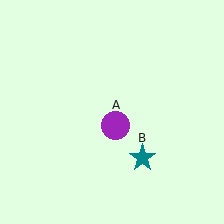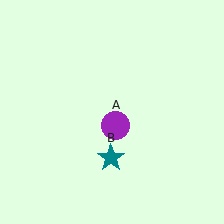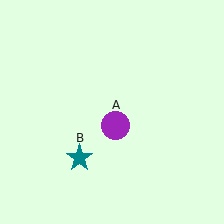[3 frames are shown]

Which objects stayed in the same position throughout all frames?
Purple circle (object A) remained stationary.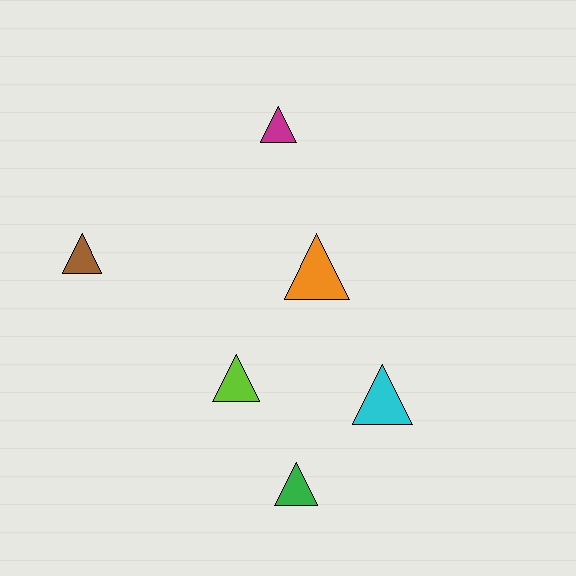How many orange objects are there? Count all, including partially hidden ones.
There is 1 orange object.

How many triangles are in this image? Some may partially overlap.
There are 6 triangles.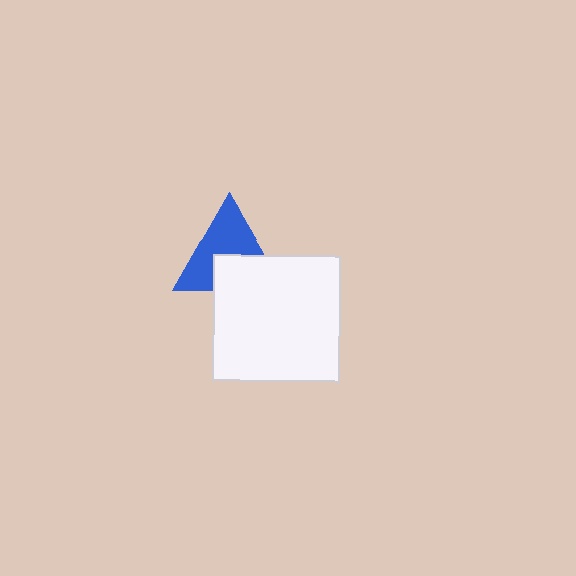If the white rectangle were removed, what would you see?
You would see the complete blue triangle.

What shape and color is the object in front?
The object in front is a white rectangle.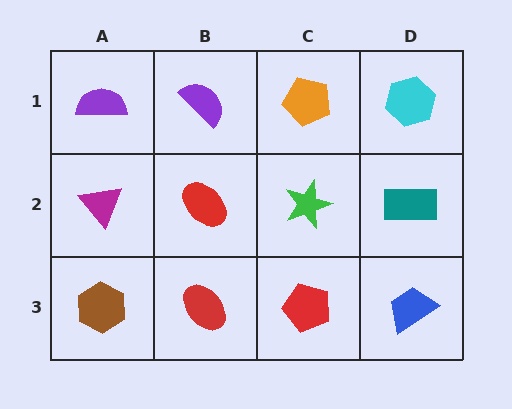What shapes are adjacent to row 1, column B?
A red ellipse (row 2, column B), a purple semicircle (row 1, column A), an orange pentagon (row 1, column C).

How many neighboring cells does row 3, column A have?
2.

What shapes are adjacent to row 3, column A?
A magenta triangle (row 2, column A), a red ellipse (row 3, column B).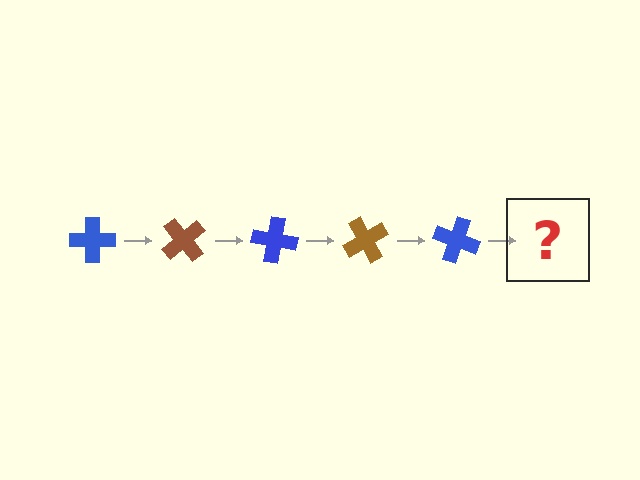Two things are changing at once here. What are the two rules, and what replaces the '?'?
The two rules are that it rotates 50 degrees each step and the color cycles through blue and brown. The '?' should be a brown cross, rotated 250 degrees from the start.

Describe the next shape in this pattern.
It should be a brown cross, rotated 250 degrees from the start.